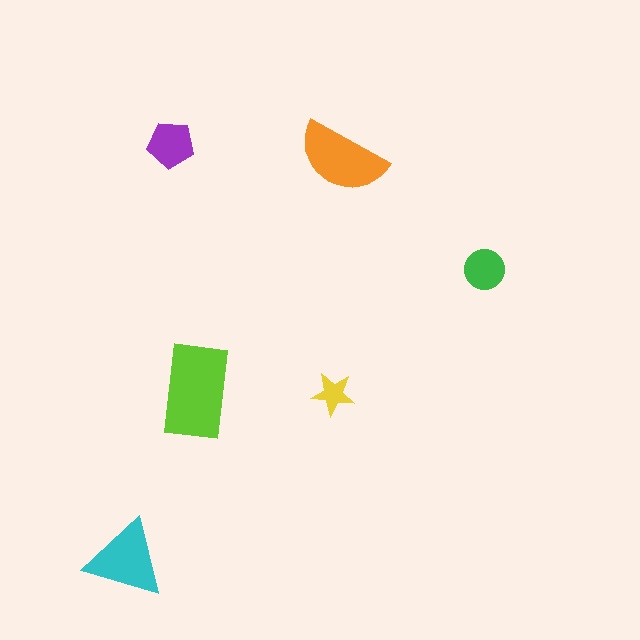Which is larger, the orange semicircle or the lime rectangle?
The lime rectangle.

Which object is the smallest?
The yellow star.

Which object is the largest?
The lime rectangle.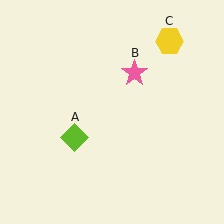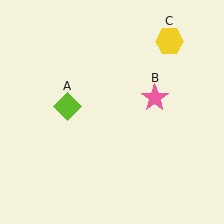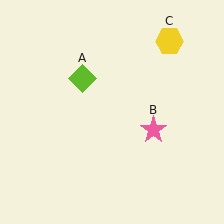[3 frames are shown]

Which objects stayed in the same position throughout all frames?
Yellow hexagon (object C) remained stationary.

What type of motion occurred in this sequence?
The lime diamond (object A), pink star (object B) rotated clockwise around the center of the scene.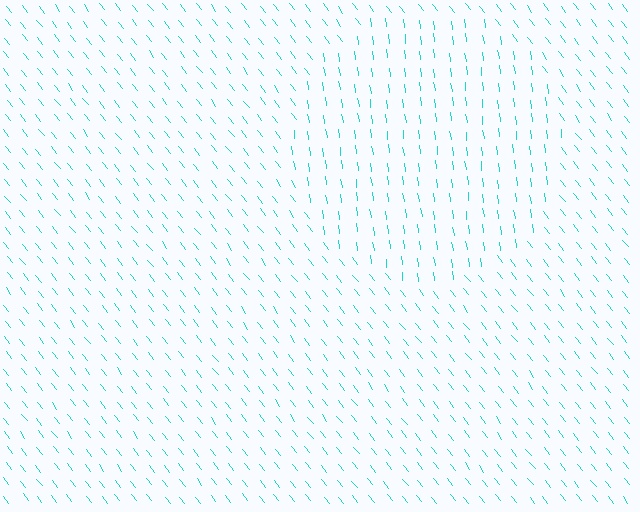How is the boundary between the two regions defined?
The boundary is defined purely by a change in line orientation (approximately 31 degrees difference). All lines are the same color and thickness.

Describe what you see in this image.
The image is filled with small cyan line segments. A circle region in the image has lines oriented differently from the surrounding lines, creating a visible texture boundary.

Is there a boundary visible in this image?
Yes, there is a texture boundary formed by a change in line orientation.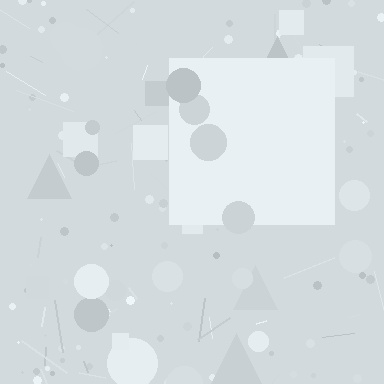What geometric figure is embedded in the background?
A square is embedded in the background.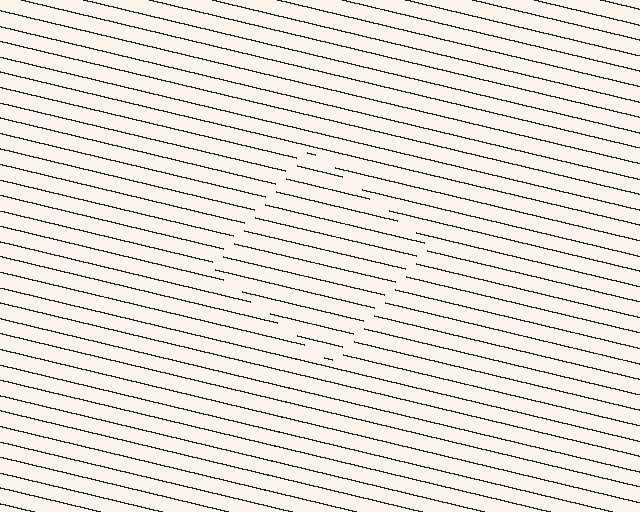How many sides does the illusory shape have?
4 sides — the line-ends trace a square.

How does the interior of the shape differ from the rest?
The interior of the shape contains the same grating, shifted by half a period — the contour is defined by the phase discontinuity where line-ends from the inner and outer gratings abut.